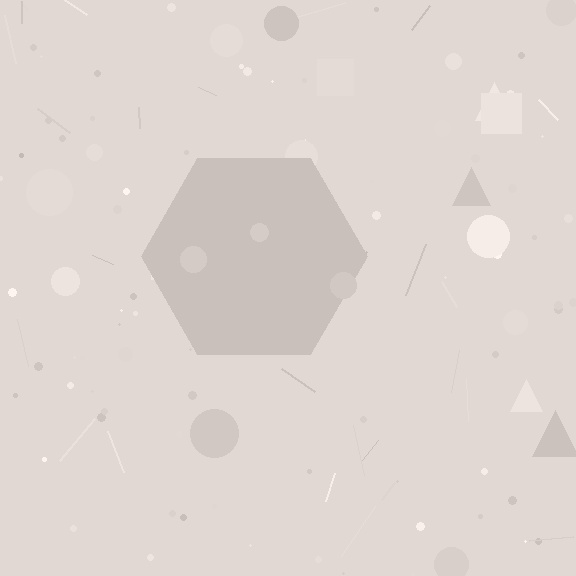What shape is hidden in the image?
A hexagon is hidden in the image.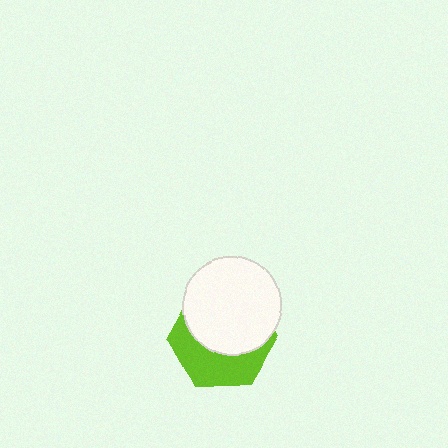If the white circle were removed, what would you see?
You would see the complete lime hexagon.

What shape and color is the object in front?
The object in front is a white circle.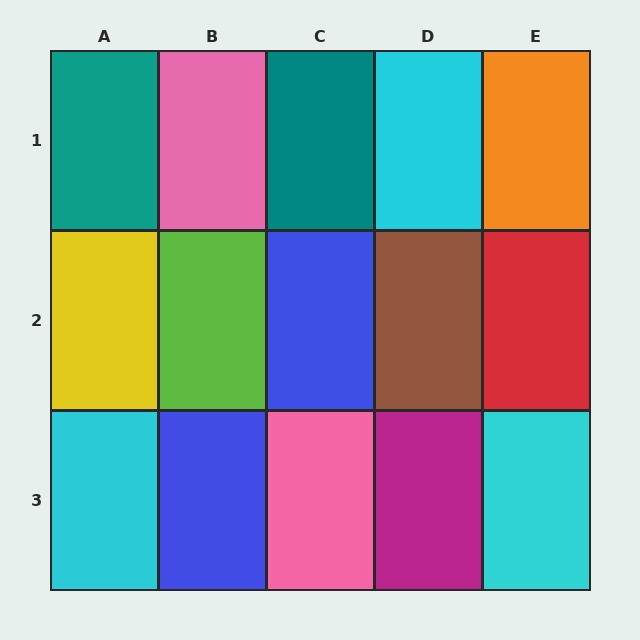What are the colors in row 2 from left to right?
Yellow, lime, blue, brown, red.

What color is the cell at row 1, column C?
Teal.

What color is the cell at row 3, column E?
Cyan.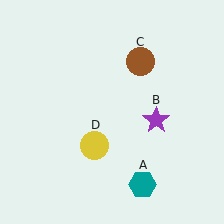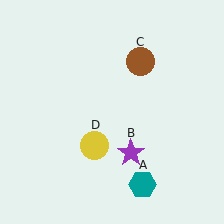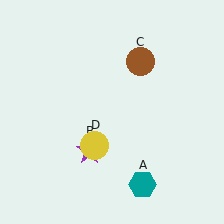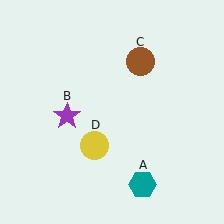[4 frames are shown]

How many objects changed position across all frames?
1 object changed position: purple star (object B).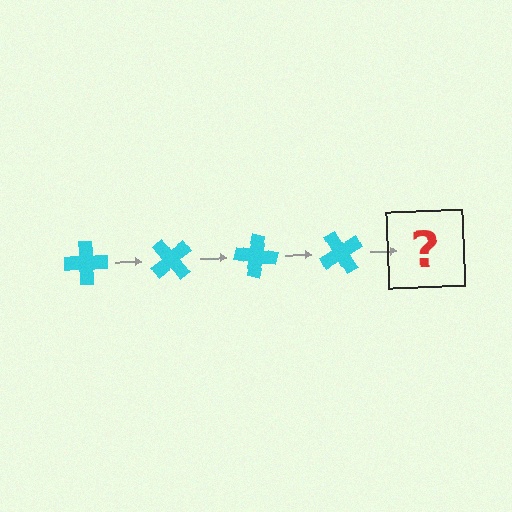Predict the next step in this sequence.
The next step is a cyan cross rotated 200 degrees.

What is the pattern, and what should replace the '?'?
The pattern is that the cross rotates 50 degrees each step. The '?' should be a cyan cross rotated 200 degrees.